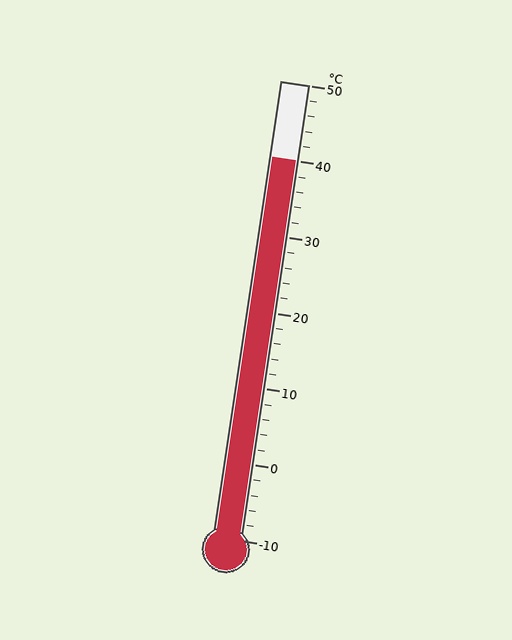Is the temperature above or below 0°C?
The temperature is above 0°C.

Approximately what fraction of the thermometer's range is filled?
The thermometer is filled to approximately 85% of its range.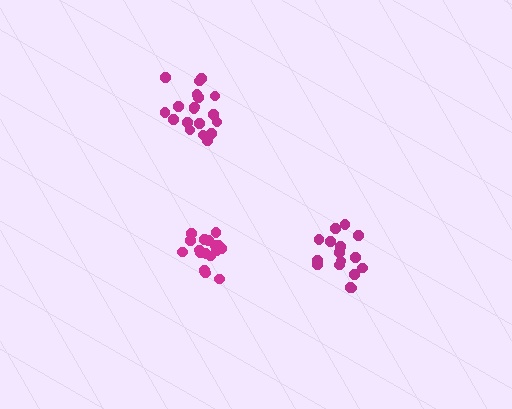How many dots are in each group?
Group 1: 16 dots, Group 2: 19 dots, Group 3: 18 dots (53 total).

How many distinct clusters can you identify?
There are 3 distinct clusters.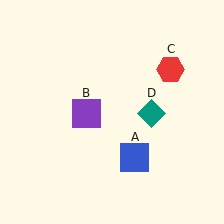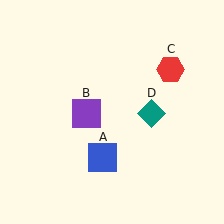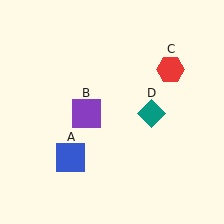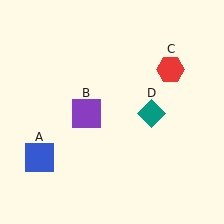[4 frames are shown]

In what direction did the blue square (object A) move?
The blue square (object A) moved left.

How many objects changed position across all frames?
1 object changed position: blue square (object A).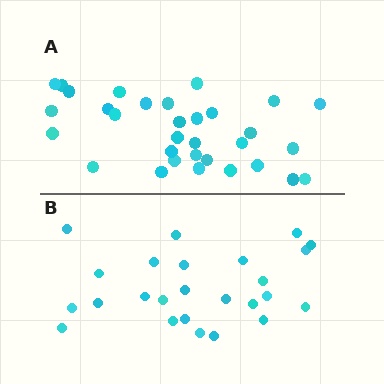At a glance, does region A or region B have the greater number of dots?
Region A (the top region) has more dots.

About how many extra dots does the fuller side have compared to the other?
Region A has roughly 8 or so more dots than region B.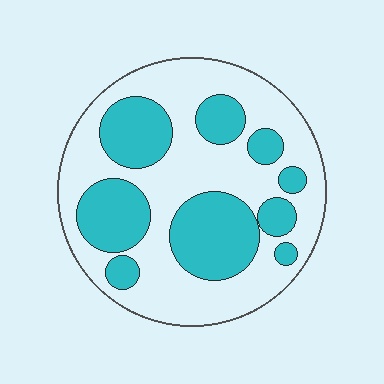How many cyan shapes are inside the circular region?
9.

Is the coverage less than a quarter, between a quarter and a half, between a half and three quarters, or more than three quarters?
Between a quarter and a half.